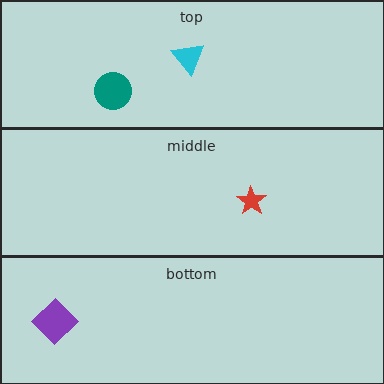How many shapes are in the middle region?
1.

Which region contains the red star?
The middle region.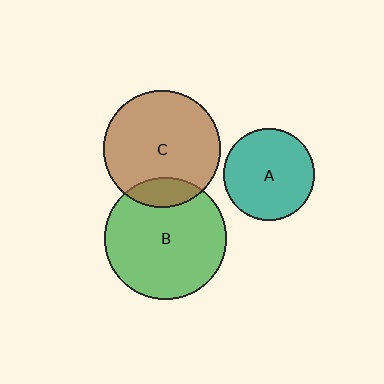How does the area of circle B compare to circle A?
Approximately 1.8 times.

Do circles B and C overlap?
Yes.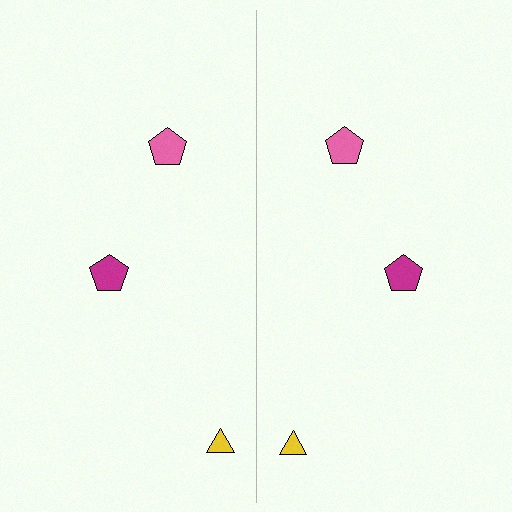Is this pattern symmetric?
Yes, this pattern has bilateral (reflection) symmetry.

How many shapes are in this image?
There are 6 shapes in this image.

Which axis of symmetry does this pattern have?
The pattern has a vertical axis of symmetry running through the center of the image.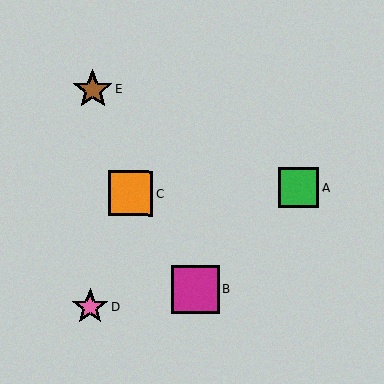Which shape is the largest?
The magenta square (labeled B) is the largest.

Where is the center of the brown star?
The center of the brown star is at (93, 89).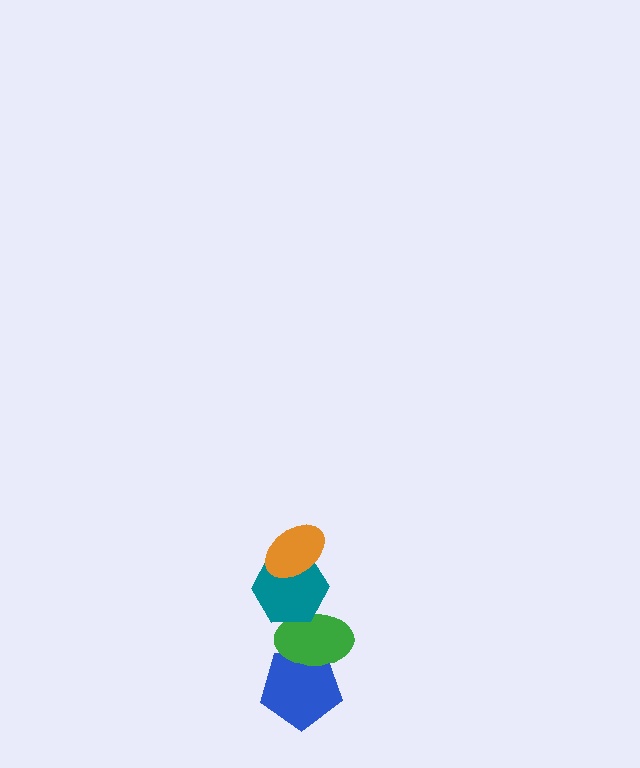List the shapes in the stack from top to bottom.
From top to bottom: the orange ellipse, the teal hexagon, the green ellipse, the blue pentagon.